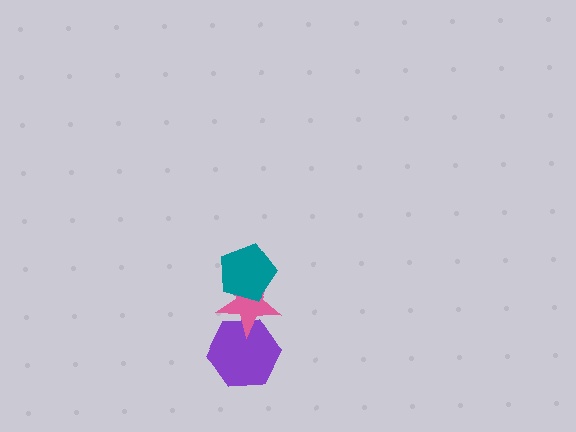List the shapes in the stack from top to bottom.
From top to bottom: the teal pentagon, the pink star, the purple hexagon.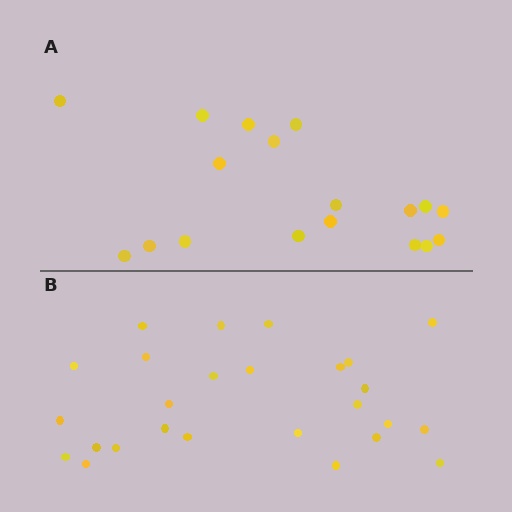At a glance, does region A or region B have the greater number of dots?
Region B (the bottom region) has more dots.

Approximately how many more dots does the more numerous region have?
Region B has roughly 8 or so more dots than region A.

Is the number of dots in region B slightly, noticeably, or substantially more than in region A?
Region B has noticeably more, but not dramatically so. The ratio is roughly 1.4 to 1.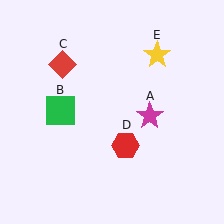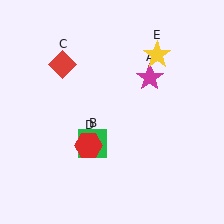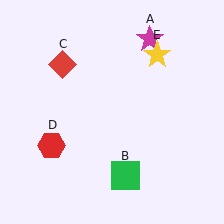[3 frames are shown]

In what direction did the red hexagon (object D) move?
The red hexagon (object D) moved left.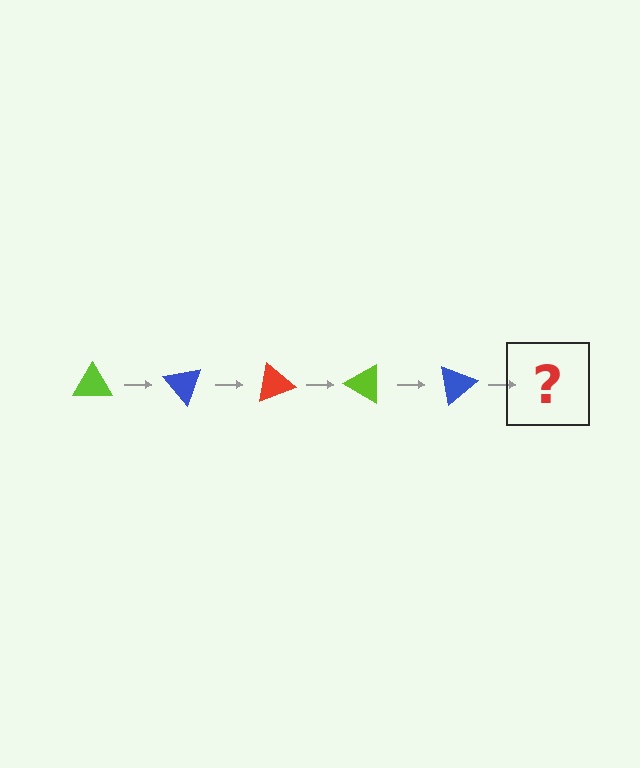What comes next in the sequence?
The next element should be a red triangle, rotated 250 degrees from the start.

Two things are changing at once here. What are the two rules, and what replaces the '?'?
The two rules are that it rotates 50 degrees each step and the color cycles through lime, blue, and red. The '?' should be a red triangle, rotated 250 degrees from the start.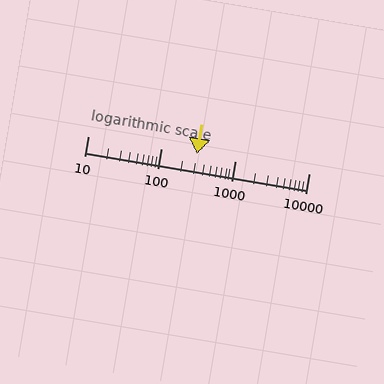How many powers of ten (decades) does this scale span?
The scale spans 3 decades, from 10 to 10000.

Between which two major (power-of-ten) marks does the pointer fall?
The pointer is between 100 and 1000.